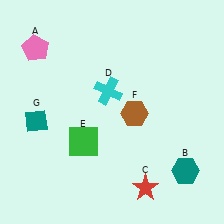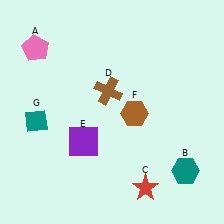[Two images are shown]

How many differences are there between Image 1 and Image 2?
There are 2 differences between the two images.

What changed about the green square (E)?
In Image 1, E is green. In Image 2, it changed to purple.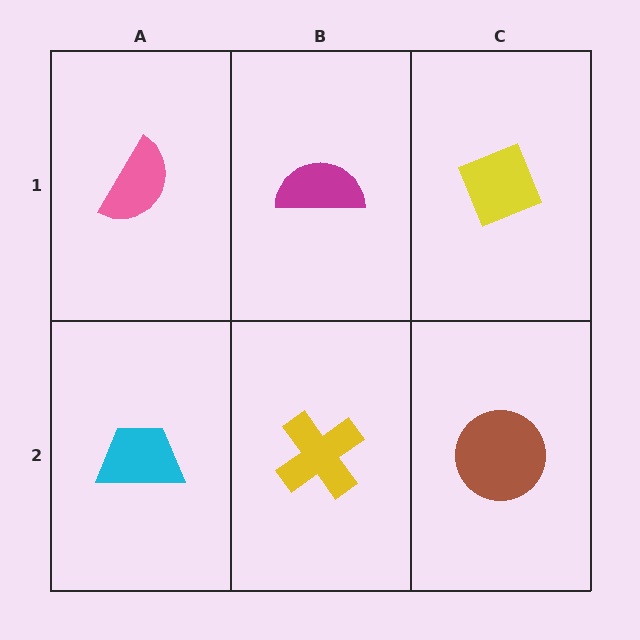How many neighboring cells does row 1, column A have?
2.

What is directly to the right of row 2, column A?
A yellow cross.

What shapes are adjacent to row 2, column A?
A pink semicircle (row 1, column A), a yellow cross (row 2, column B).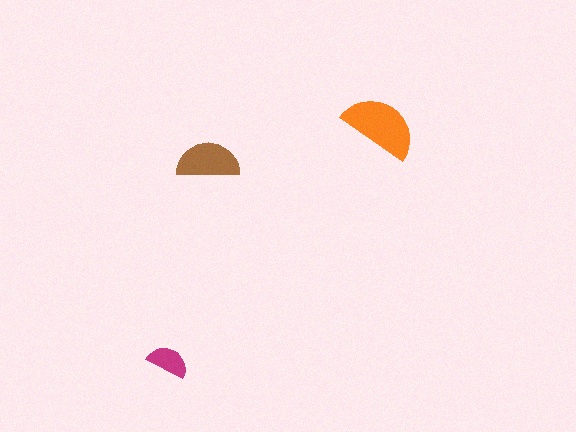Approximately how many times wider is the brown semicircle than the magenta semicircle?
About 1.5 times wider.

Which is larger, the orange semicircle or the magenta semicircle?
The orange one.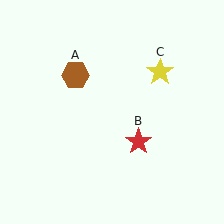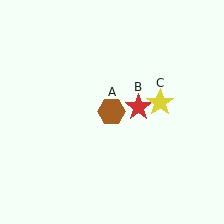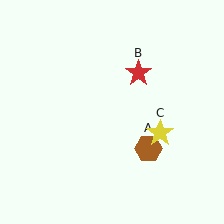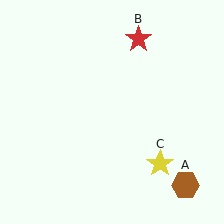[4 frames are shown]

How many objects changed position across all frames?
3 objects changed position: brown hexagon (object A), red star (object B), yellow star (object C).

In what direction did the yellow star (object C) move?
The yellow star (object C) moved down.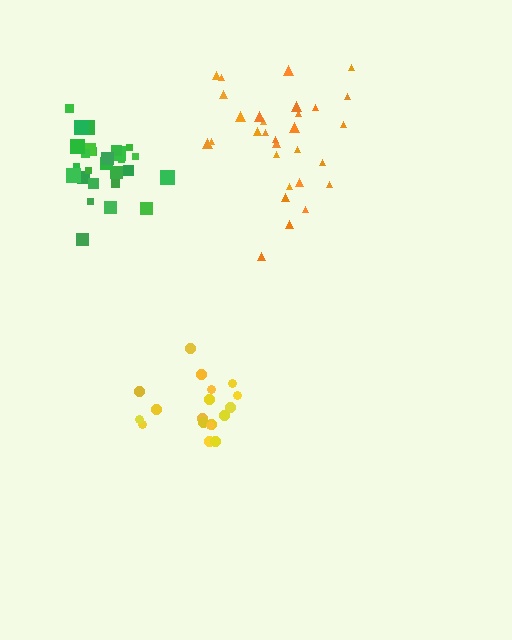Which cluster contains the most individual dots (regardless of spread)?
Orange (30).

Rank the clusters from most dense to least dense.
green, yellow, orange.